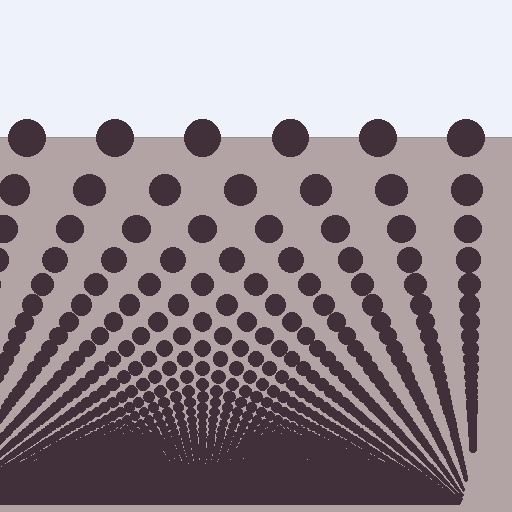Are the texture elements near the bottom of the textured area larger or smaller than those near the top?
Smaller. The gradient is inverted — elements near the bottom are smaller and denser.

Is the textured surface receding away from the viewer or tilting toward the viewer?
The surface appears to tilt toward the viewer. Texture elements get larger and sparser toward the top.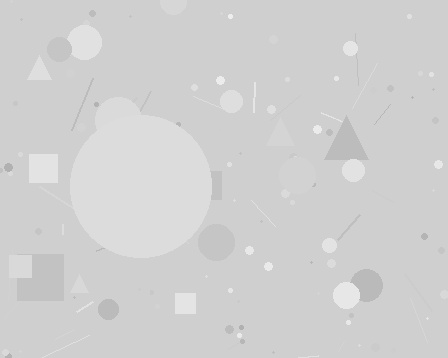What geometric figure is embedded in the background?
A circle is embedded in the background.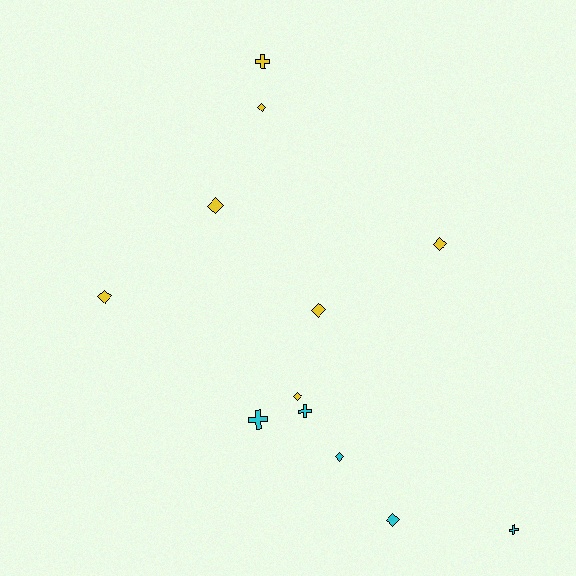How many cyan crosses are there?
There are 3 cyan crosses.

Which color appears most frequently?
Yellow, with 7 objects.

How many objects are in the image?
There are 12 objects.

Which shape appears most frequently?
Diamond, with 8 objects.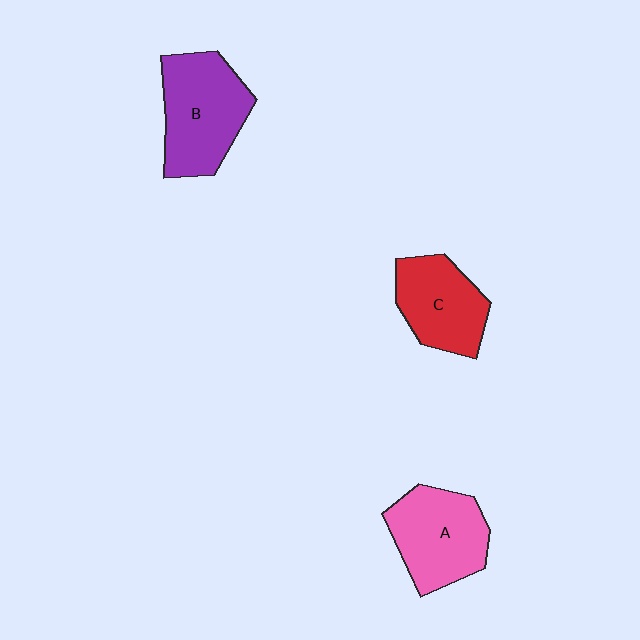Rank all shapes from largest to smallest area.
From largest to smallest: B (purple), A (pink), C (red).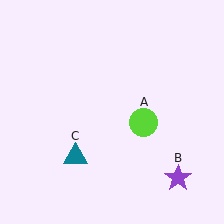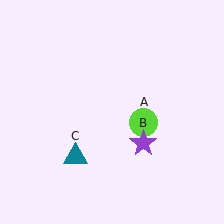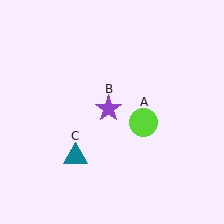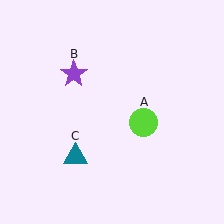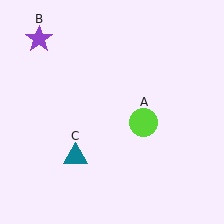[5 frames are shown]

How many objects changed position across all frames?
1 object changed position: purple star (object B).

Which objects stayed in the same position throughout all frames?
Lime circle (object A) and teal triangle (object C) remained stationary.